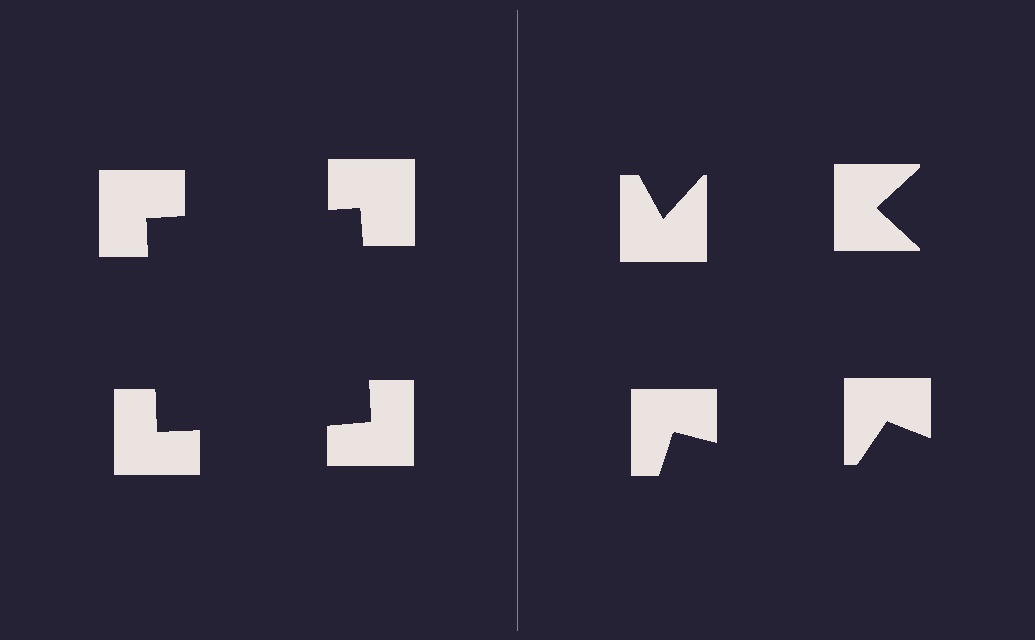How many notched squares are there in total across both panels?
8 — 4 on each side.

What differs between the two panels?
The notched squares are positioned identically on both sides; only the wedge orientations differ. On the left they align to a square; on the right they are misaligned.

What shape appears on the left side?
An illusory square.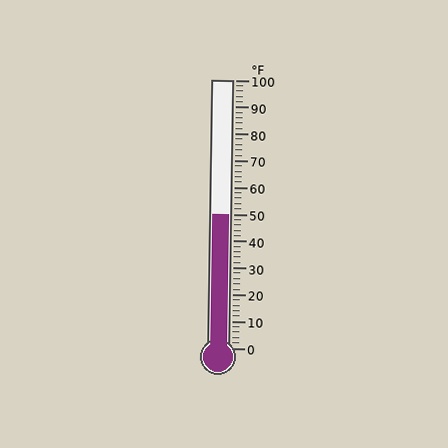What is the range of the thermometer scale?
The thermometer scale ranges from 0°F to 100°F.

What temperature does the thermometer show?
The thermometer shows approximately 50°F.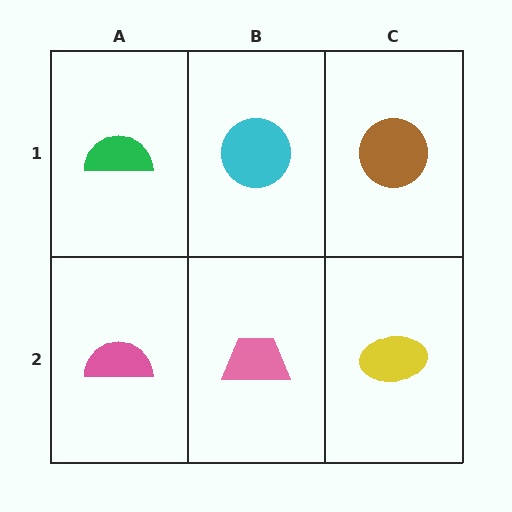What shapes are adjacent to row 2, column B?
A cyan circle (row 1, column B), a pink semicircle (row 2, column A), a yellow ellipse (row 2, column C).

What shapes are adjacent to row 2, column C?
A brown circle (row 1, column C), a pink trapezoid (row 2, column B).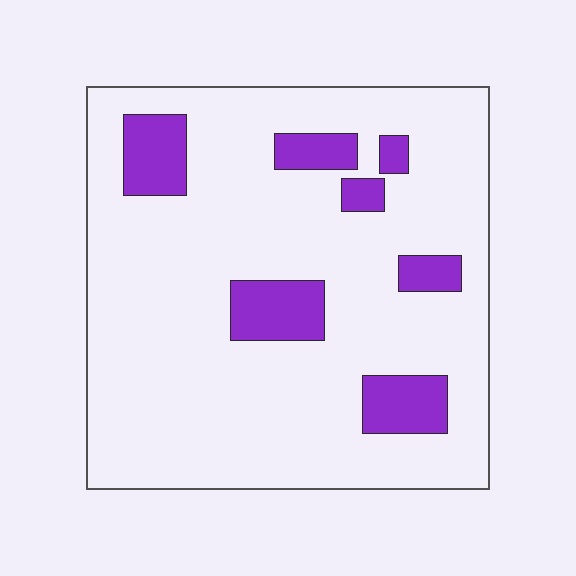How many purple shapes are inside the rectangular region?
7.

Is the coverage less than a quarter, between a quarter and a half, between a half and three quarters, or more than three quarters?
Less than a quarter.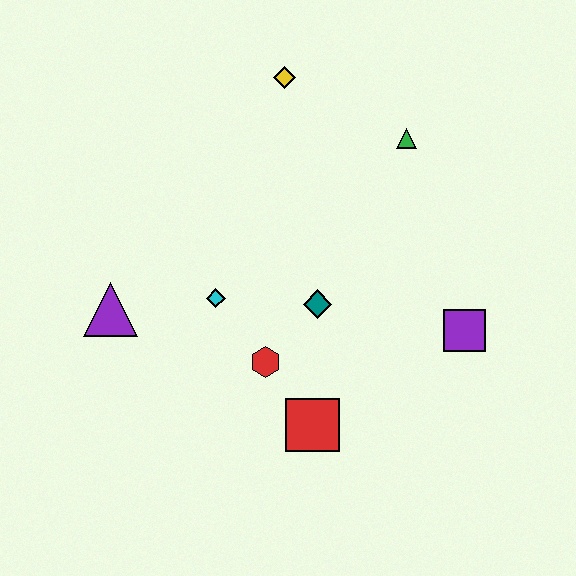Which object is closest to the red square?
The red hexagon is closest to the red square.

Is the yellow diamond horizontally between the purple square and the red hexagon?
Yes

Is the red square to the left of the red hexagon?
No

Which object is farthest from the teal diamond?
The yellow diamond is farthest from the teal diamond.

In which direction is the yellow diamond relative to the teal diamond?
The yellow diamond is above the teal diamond.